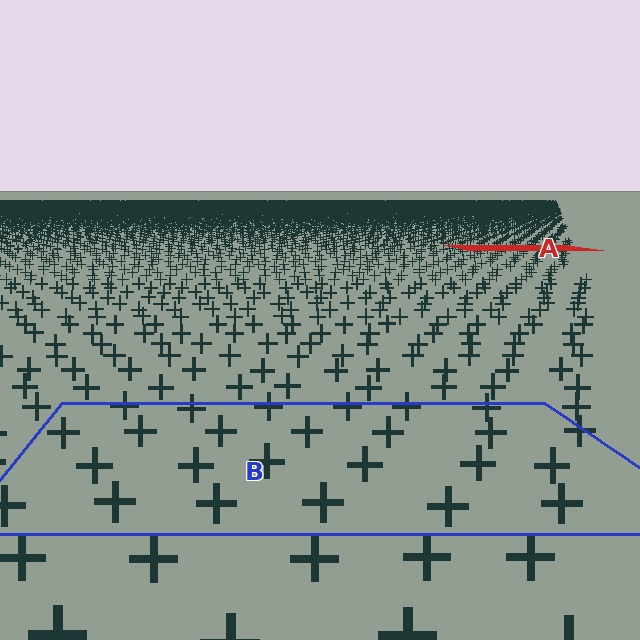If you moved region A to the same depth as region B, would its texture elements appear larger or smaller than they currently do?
They would appear larger. At a closer depth, the same texture elements are projected at a bigger on-screen size.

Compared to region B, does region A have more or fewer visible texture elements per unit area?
Region A has more texture elements per unit area — they are packed more densely because it is farther away.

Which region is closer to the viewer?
Region B is closer. The texture elements there are larger and more spread out.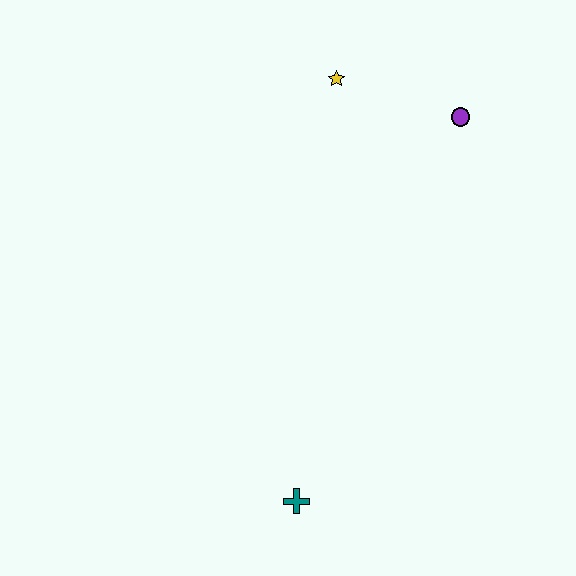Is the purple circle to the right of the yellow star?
Yes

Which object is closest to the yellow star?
The purple circle is closest to the yellow star.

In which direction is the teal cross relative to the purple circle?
The teal cross is below the purple circle.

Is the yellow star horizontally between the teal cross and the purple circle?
Yes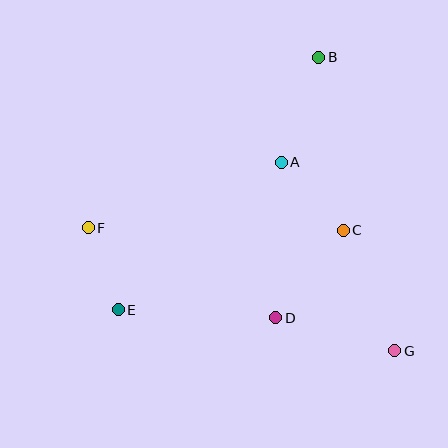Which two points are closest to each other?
Points E and F are closest to each other.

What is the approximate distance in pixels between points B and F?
The distance between B and F is approximately 287 pixels.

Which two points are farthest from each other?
Points F and G are farthest from each other.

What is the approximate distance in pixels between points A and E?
The distance between A and E is approximately 220 pixels.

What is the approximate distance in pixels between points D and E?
The distance between D and E is approximately 158 pixels.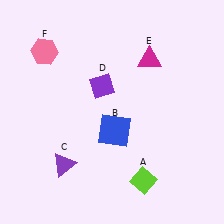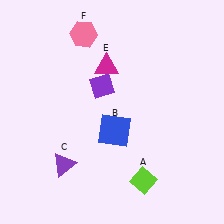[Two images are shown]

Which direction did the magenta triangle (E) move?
The magenta triangle (E) moved left.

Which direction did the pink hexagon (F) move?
The pink hexagon (F) moved right.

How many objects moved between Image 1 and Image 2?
2 objects moved between the two images.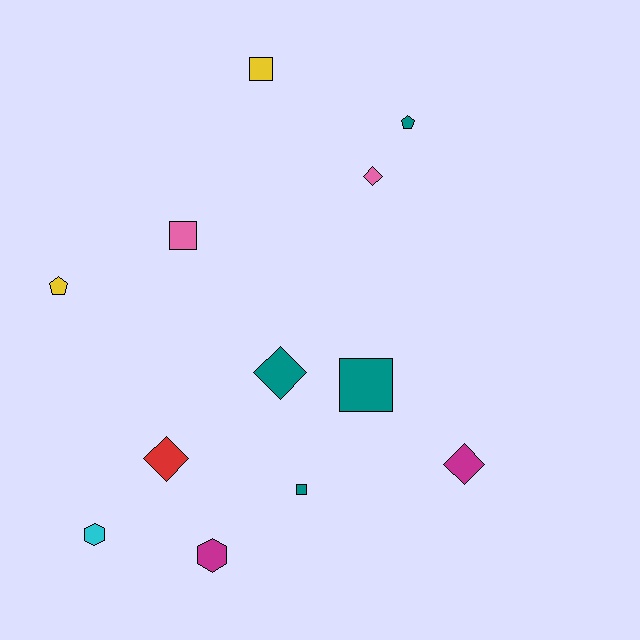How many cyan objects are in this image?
There is 1 cyan object.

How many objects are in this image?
There are 12 objects.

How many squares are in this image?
There are 4 squares.